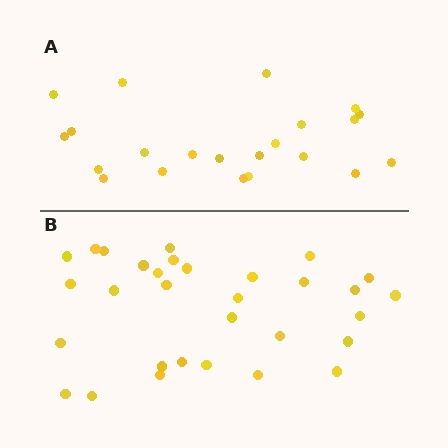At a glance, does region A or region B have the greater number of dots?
Region B (the bottom region) has more dots.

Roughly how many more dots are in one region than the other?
Region B has roughly 8 or so more dots than region A.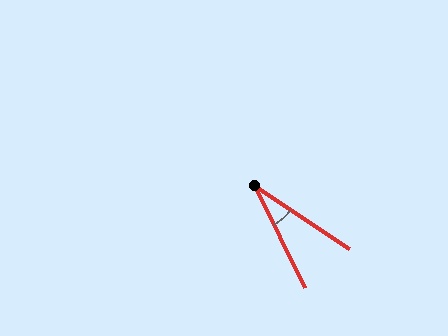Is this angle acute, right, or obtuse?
It is acute.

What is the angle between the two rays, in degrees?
Approximately 30 degrees.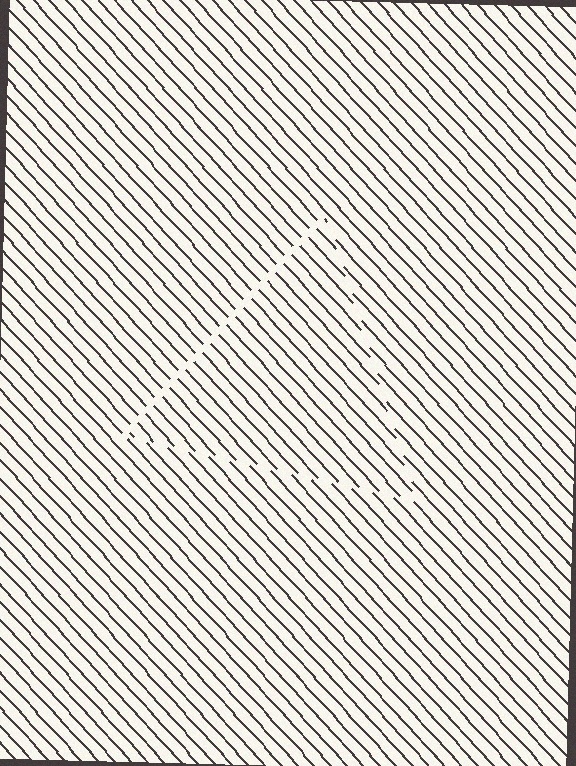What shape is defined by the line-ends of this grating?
An illusory triangle. The interior of the shape contains the same grating, shifted by half a period — the contour is defined by the phase discontinuity where line-ends from the inner and outer gratings abut.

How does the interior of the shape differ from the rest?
The interior of the shape contains the same grating, shifted by half a period — the contour is defined by the phase discontinuity where line-ends from the inner and outer gratings abut.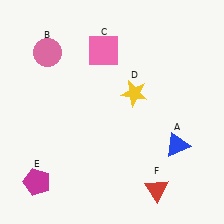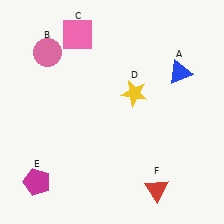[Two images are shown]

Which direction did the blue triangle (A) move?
The blue triangle (A) moved up.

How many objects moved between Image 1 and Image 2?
2 objects moved between the two images.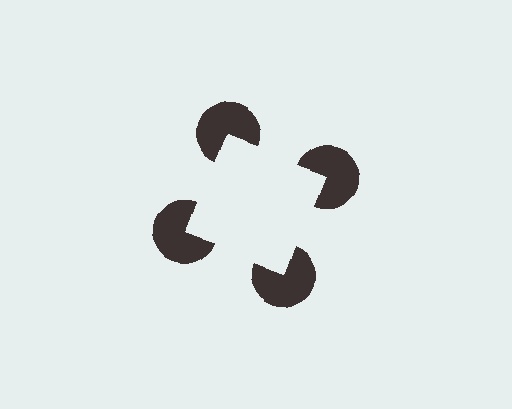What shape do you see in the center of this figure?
An illusory square — its edges are inferred from the aligned wedge cuts in the pac-man discs, not physically drawn.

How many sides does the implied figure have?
4 sides.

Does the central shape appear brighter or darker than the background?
It typically appears slightly brighter than the background, even though no actual brightness change is drawn.